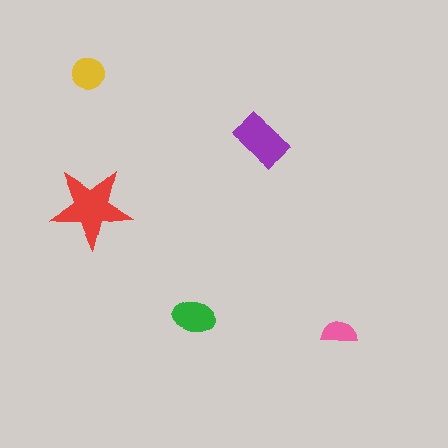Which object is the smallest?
The pink semicircle.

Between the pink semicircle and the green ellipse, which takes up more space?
The green ellipse.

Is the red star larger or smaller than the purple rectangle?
Larger.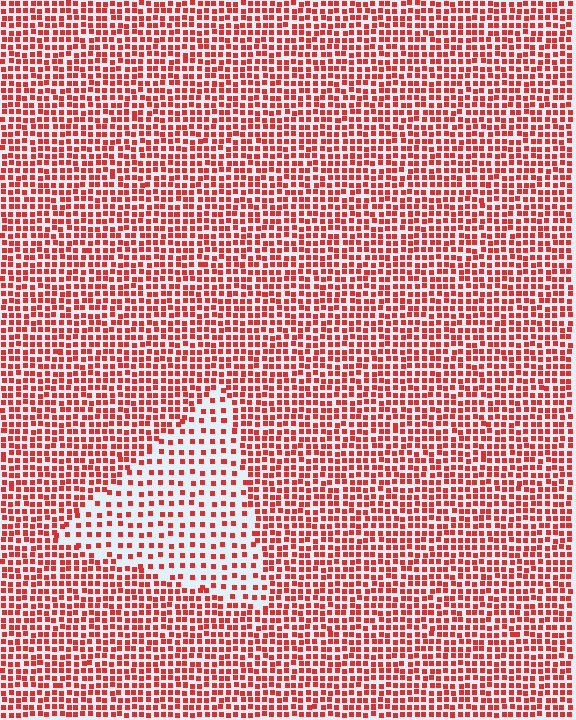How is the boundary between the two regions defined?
The boundary is defined by a change in element density (approximately 2.1x ratio). All elements are the same color, size, and shape.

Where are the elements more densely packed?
The elements are more densely packed outside the triangle boundary.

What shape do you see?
I see a triangle.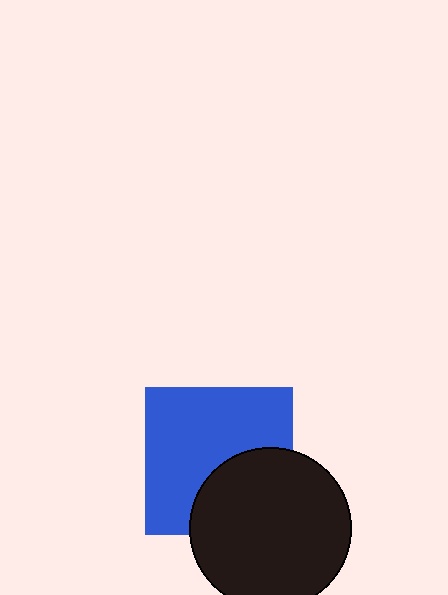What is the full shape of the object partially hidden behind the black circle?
The partially hidden object is a blue square.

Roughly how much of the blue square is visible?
About half of it is visible (roughly 64%).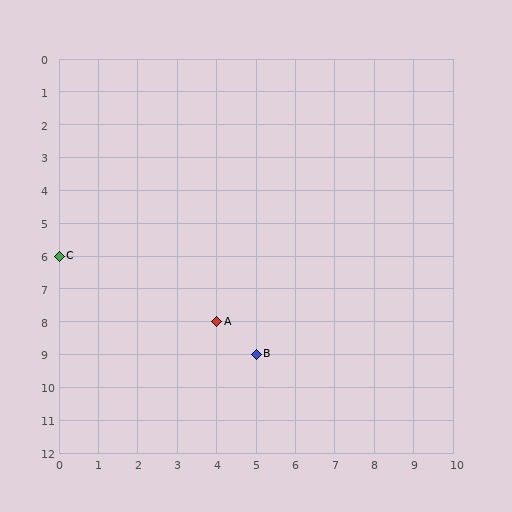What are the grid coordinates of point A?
Point A is at grid coordinates (4, 8).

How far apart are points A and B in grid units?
Points A and B are 1 column and 1 row apart (about 1.4 grid units diagonally).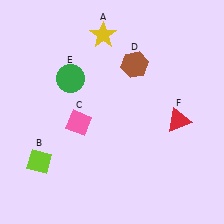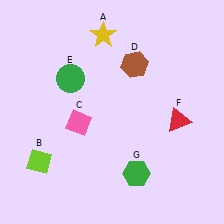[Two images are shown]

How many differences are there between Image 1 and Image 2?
There is 1 difference between the two images.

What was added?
A green hexagon (G) was added in Image 2.